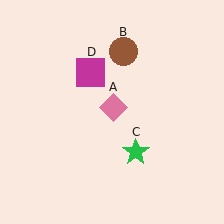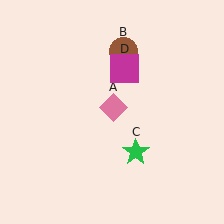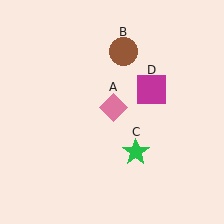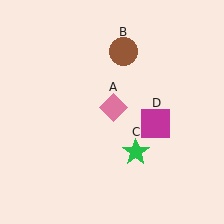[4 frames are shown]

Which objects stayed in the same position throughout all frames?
Pink diamond (object A) and brown circle (object B) and green star (object C) remained stationary.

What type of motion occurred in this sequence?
The magenta square (object D) rotated clockwise around the center of the scene.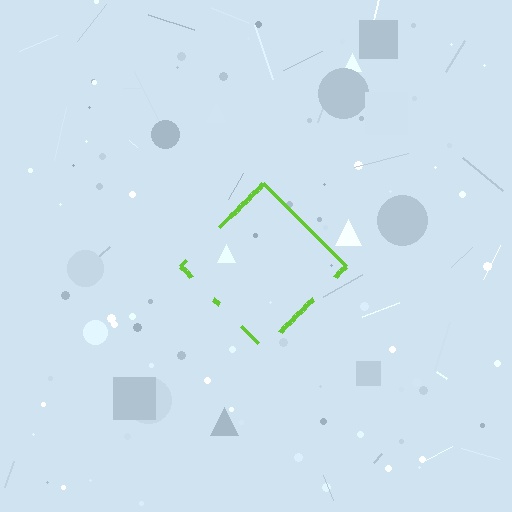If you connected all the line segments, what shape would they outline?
They would outline a diamond.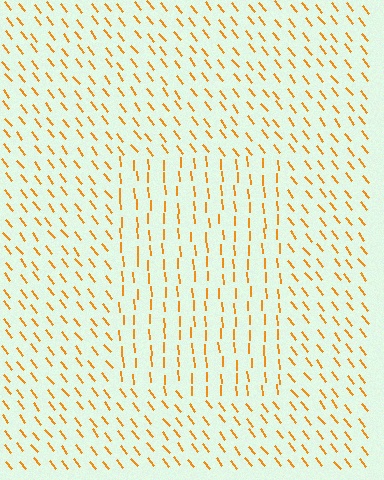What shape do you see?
I see a rectangle.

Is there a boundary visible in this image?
Yes, there is a texture boundary formed by a change in line orientation.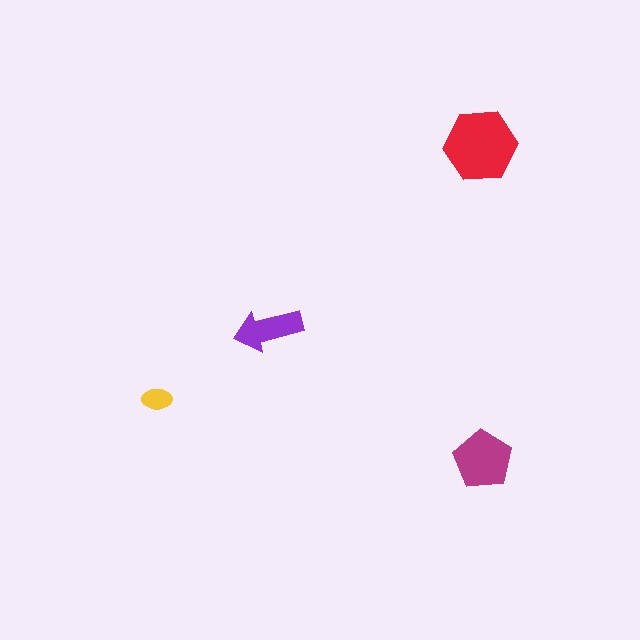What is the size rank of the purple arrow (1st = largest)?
3rd.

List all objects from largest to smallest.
The red hexagon, the magenta pentagon, the purple arrow, the yellow ellipse.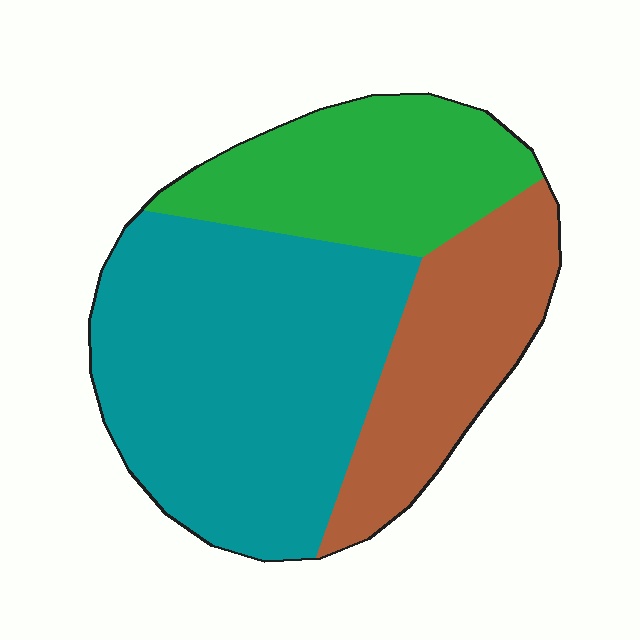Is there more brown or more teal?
Teal.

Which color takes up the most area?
Teal, at roughly 50%.